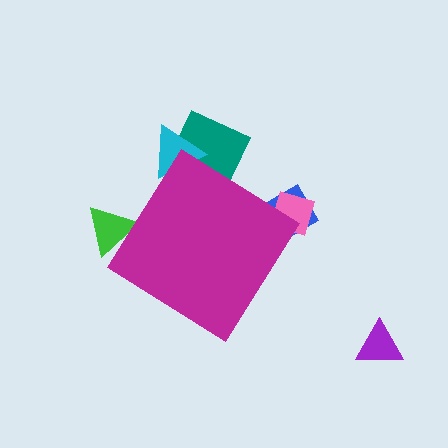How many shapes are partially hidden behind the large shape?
5 shapes are partially hidden.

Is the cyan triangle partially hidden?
Yes, the cyan triangle is partially hidden behind the magenta diamond.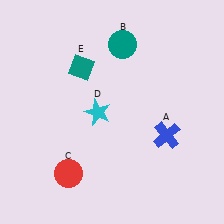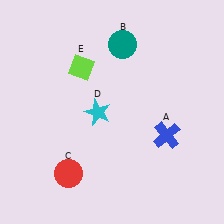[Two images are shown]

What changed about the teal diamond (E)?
In Image 1, E is teal. In Image 2, it changed to lime.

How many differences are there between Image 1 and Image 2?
There is 1 difference between the two images.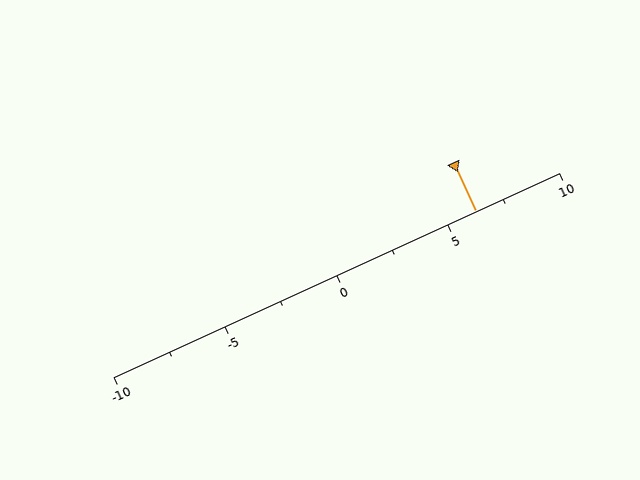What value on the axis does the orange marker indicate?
The marker indicates approximately 6.2.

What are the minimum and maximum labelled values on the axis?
The axis runs from -10 to 10.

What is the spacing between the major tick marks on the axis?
The major ticks are spaced 5 apart.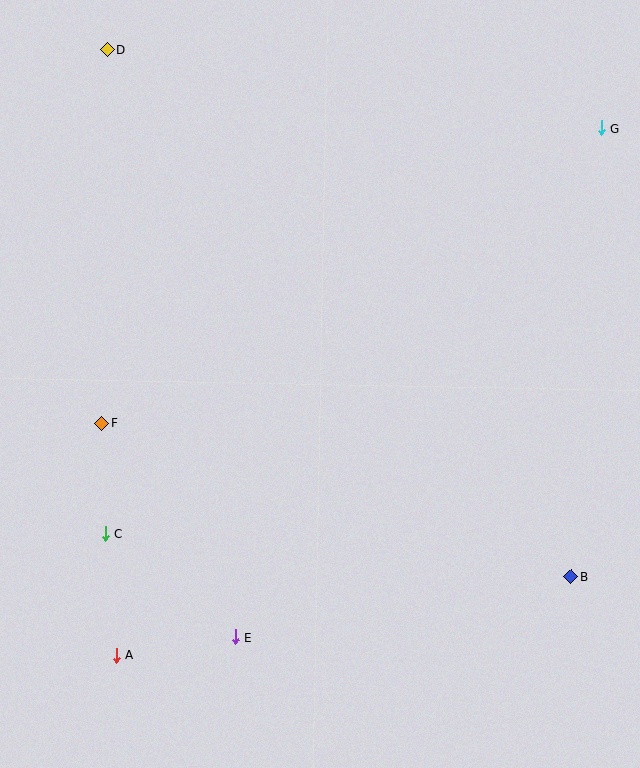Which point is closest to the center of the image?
Point F at (102, 423) is closest to the center.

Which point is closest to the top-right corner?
Point G is closest to the top-right corner.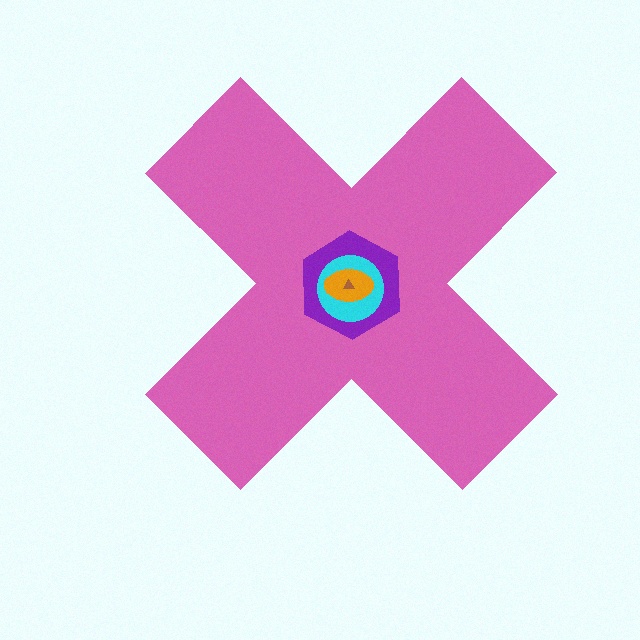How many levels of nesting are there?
5.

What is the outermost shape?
The pink cross.